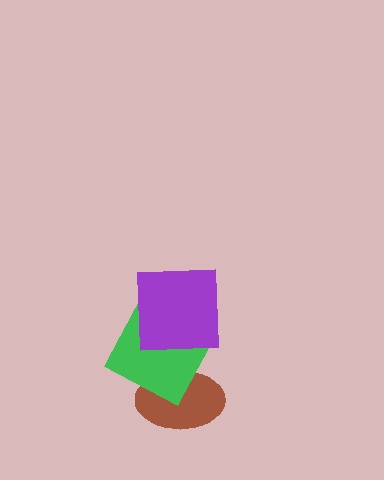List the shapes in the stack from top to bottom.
From top to bottom: the purple square, the green square, the brown ellipse.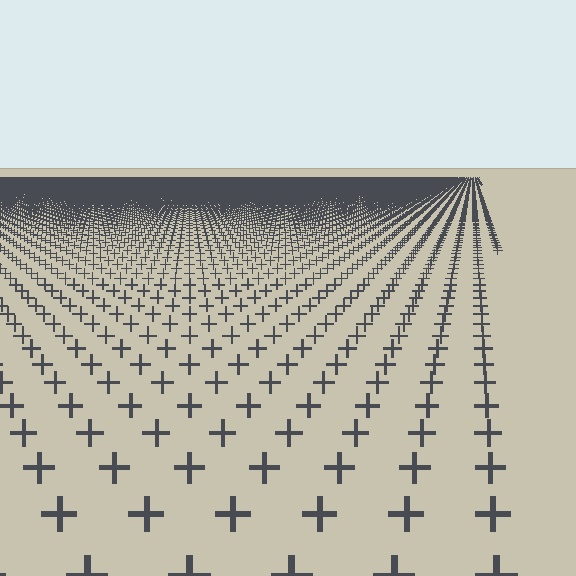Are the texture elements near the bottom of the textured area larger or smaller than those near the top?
Larger. Near the bottom, elements are closer to the viewer and appear at a bigger on-screen size.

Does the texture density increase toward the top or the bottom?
Density increases toward the top.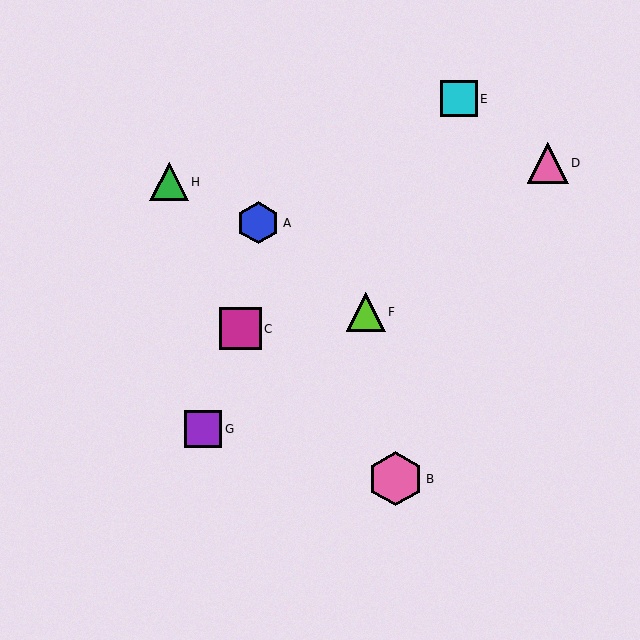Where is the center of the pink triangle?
The center of the pink triangle is at (548, 163).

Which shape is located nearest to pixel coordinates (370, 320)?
The lime triangle (labeled F) at (366, 312) is nearest to that location.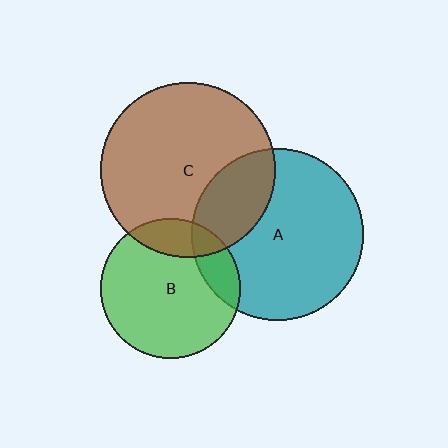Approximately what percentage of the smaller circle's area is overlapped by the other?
Approximately 25%.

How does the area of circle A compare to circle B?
Approximately 1.5 times.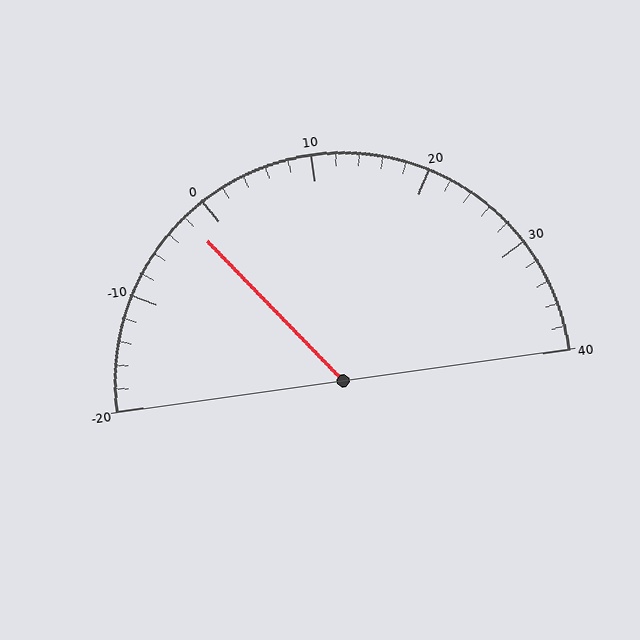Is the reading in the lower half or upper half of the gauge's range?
The reading is in the lower half of the range (-20 to 40).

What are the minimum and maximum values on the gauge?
The gauge ranges from -20 to 40.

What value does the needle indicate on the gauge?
The needle indicates approximately -2.